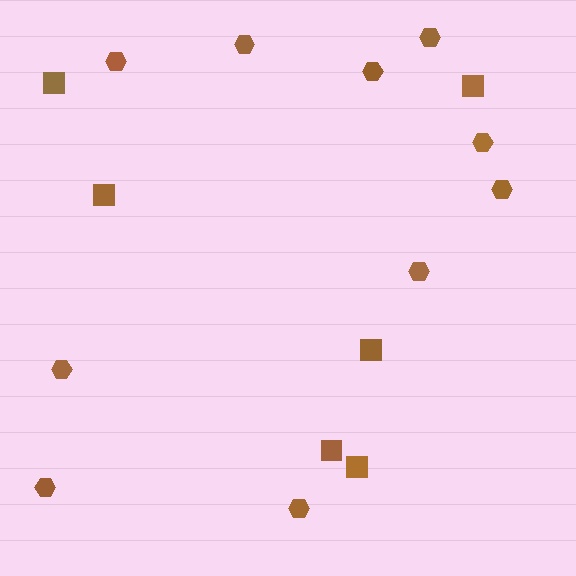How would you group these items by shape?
There are 2 groups: one group of hexagons (10) and one group of squares (6).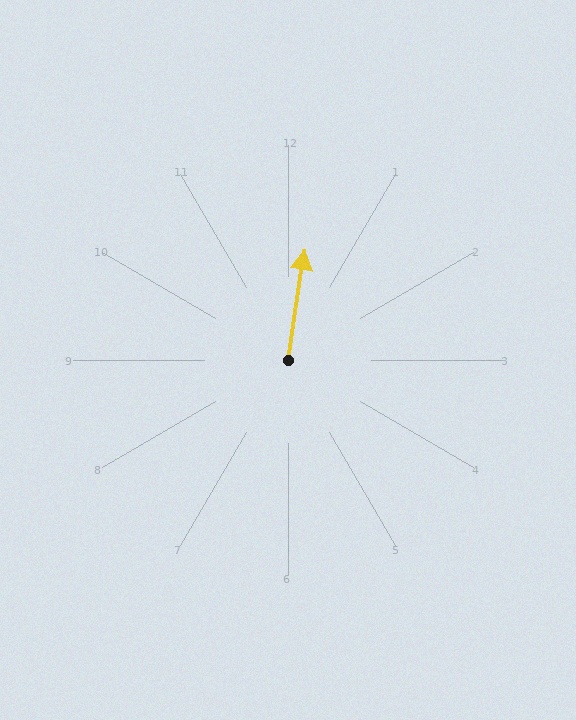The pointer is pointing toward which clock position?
Roughly 12 o'clock.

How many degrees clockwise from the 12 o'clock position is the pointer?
Approximately 8 degrees.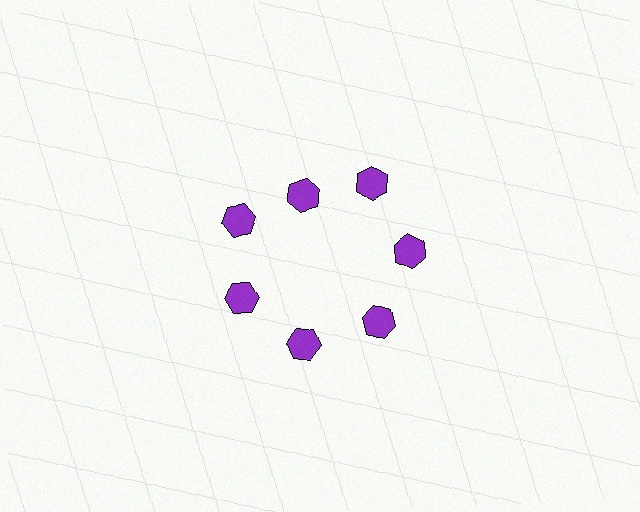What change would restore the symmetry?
The symmetry would be restored by moving it outward, back onto the ring so that all 7 hexagons sit at equal angles and equal distance from the center.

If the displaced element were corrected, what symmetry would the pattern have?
It would have 7-fold rotational symmetry — the pattern would map onto itself every 51 degrees.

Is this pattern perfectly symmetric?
No. The 7 purple hexagons are arranged in a ring, but one element near the 12 o'clock position is pulled inward toward the center, breaking the 7-fold rotational symmetry.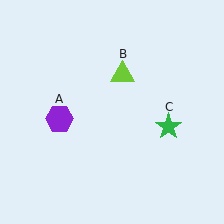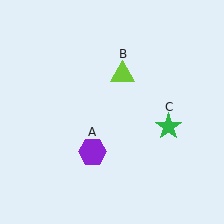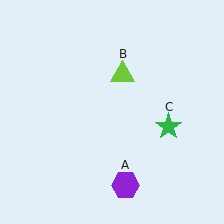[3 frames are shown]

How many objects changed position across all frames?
1 object changed position: purple hexagon (object A).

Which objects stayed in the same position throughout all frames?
Lime triangle (object B) and green star (object C) remained stationary.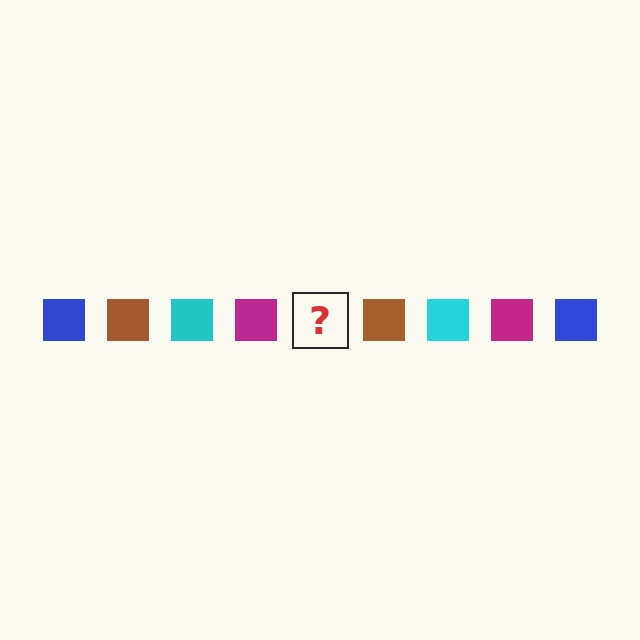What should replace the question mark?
The question mark should be replaced with a blue square.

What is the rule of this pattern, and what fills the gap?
The rule is that the pattern cycles through blue, brown, cyan, magenta squares. The gap should be filled with a blue square.